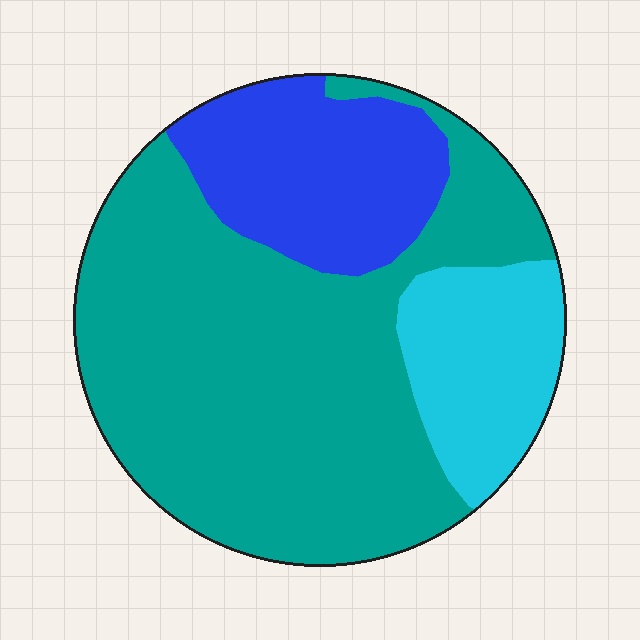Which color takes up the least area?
Cyan, at roughly 15%.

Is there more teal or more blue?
Teal.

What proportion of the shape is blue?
Blue covers roughly 20% of the shape.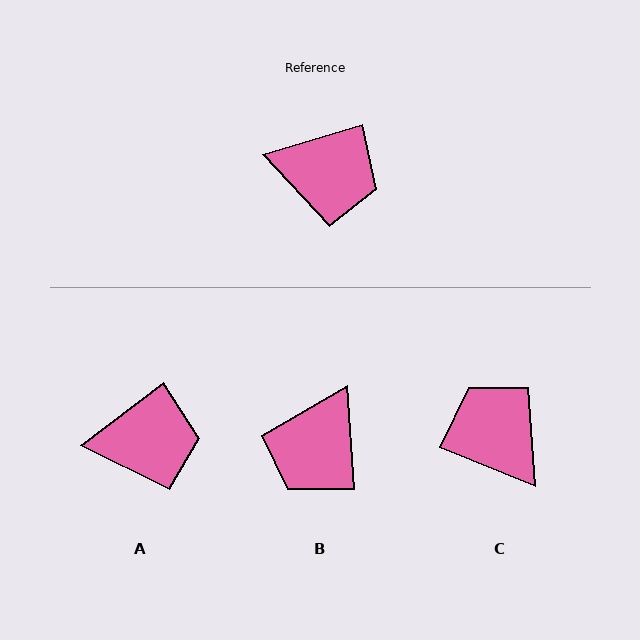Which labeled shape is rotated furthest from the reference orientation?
C, about 141 degrees away.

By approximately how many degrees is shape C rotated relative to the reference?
Approximately 141 degrees counter-clockwise.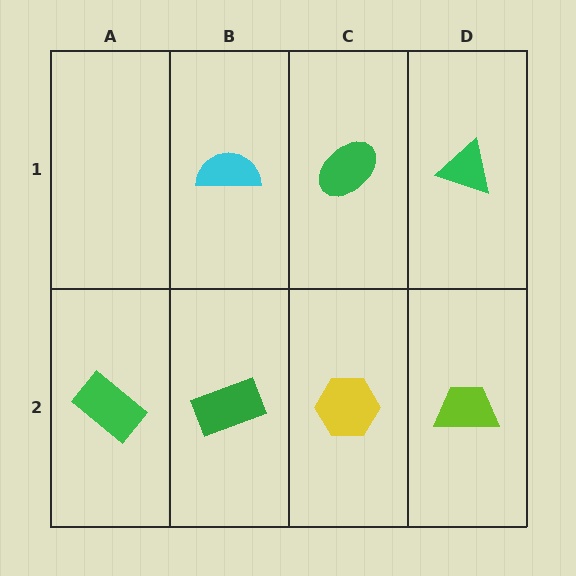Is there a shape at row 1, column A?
No, that cell is empty.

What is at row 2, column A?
A green rectangle.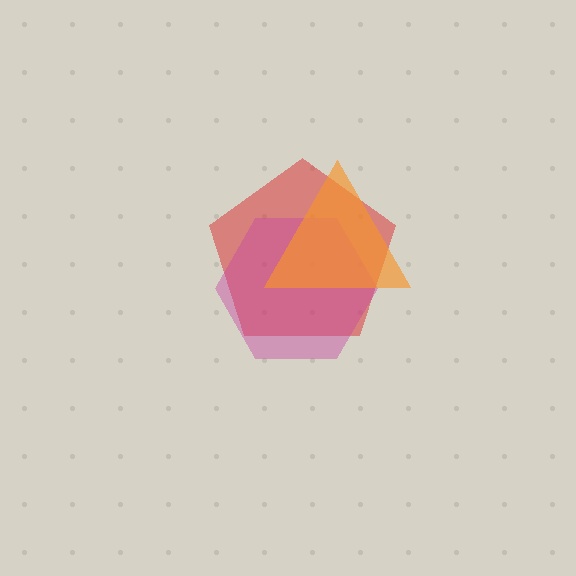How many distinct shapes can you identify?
There are 3 distinct shapes: a red pentagon, a magenta hexagon, an orange triangle.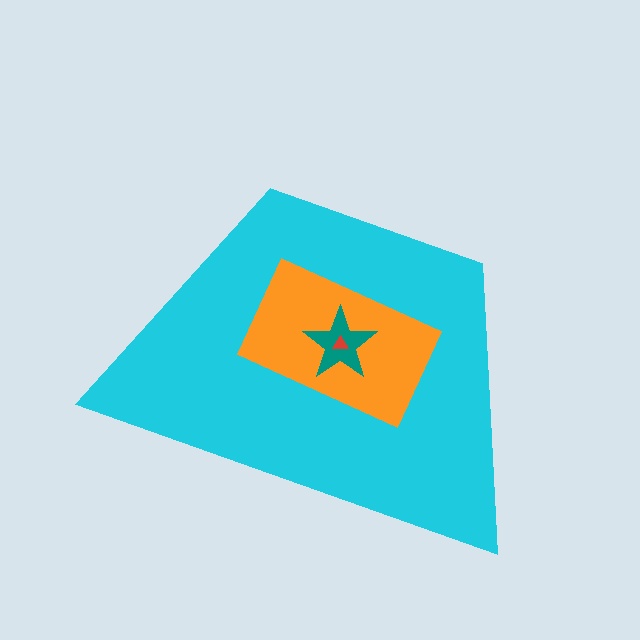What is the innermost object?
The red triangle.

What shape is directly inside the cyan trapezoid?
The orange rectangle.